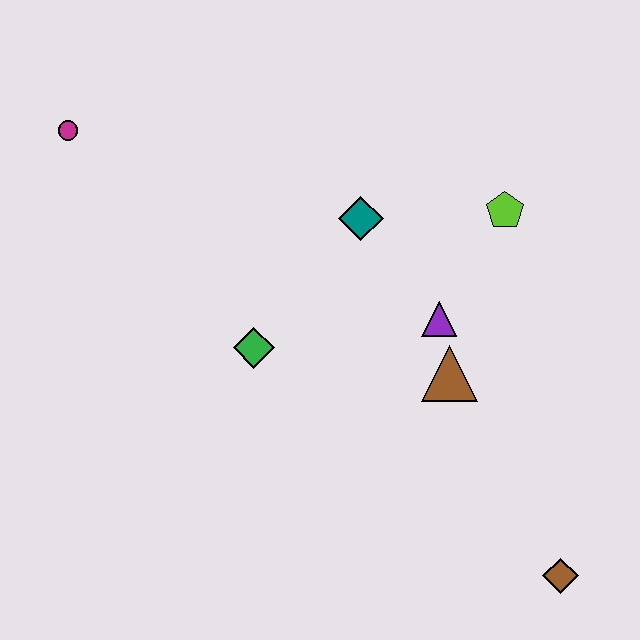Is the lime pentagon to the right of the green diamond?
Yes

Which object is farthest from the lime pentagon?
The magenta circle is farthest from the lime pentagon.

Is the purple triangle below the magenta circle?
Yes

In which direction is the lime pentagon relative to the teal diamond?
The lime pentagon is to the right of the teal diamond.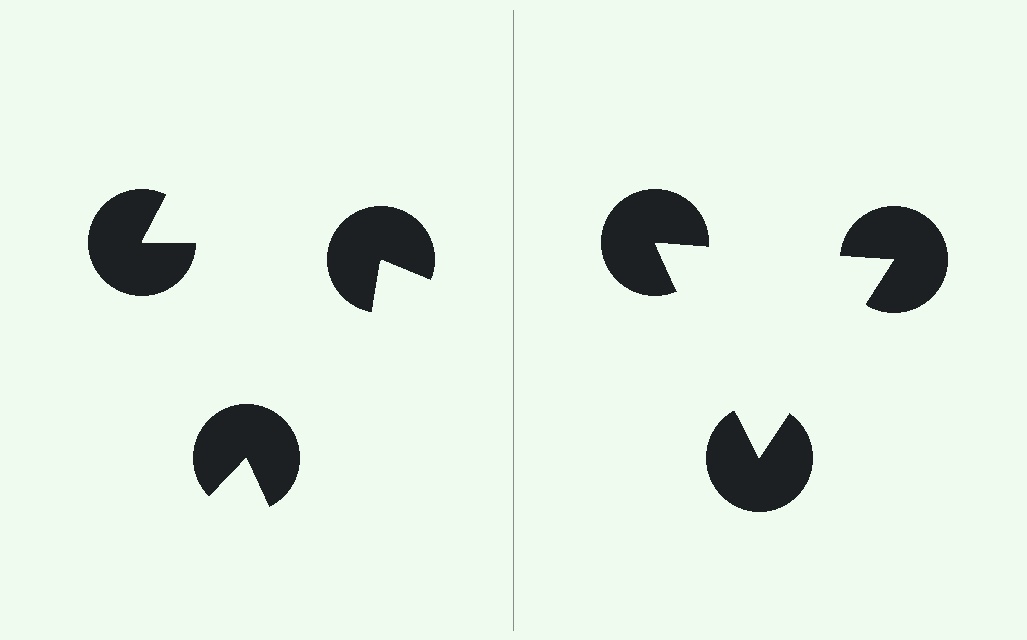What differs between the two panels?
The pac-man discs are positioned identically on both sides; only the wedge orientations differ. On the right they align to a triangle; on the left they are misaligned.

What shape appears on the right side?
An illusory triangle.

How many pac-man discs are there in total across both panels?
6 — 3 on each side.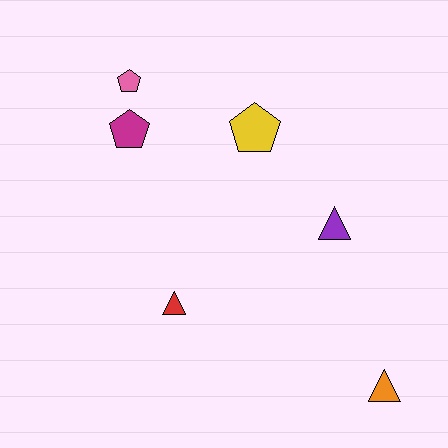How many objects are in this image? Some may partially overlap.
There are 6 objects.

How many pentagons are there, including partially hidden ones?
There are 3 pentagons.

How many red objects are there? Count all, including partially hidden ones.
There is 1 red object.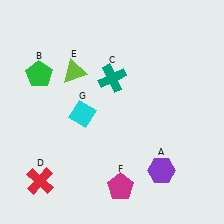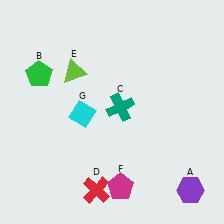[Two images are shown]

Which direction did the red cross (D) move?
The red cross (D) moved right.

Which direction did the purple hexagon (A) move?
The purple hexagon (A) moved right.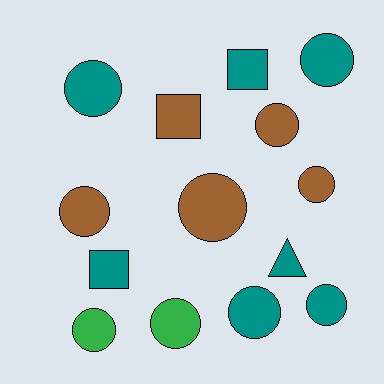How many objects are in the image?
There are 14 objects.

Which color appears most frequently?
Teal, with 7 objects.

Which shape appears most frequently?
Circle, with 10 objects.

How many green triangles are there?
There are no green triangles.